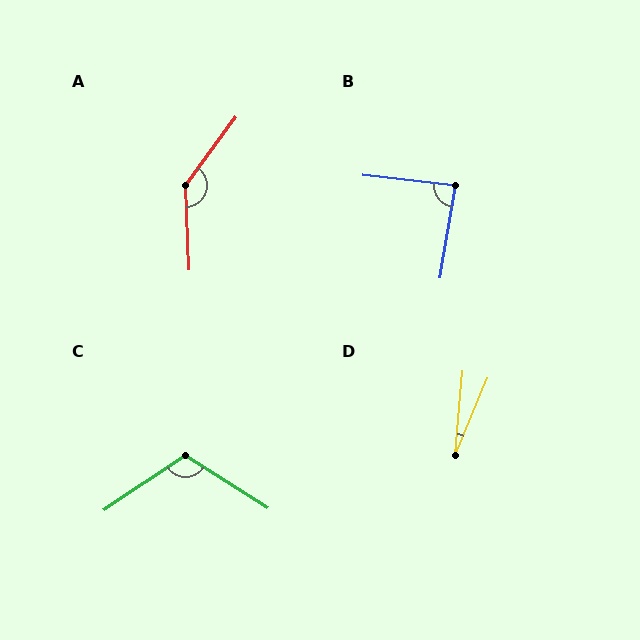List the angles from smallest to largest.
D (17°), B (87°), C (113°), A (141°).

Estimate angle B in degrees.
Approximately 87 degrees.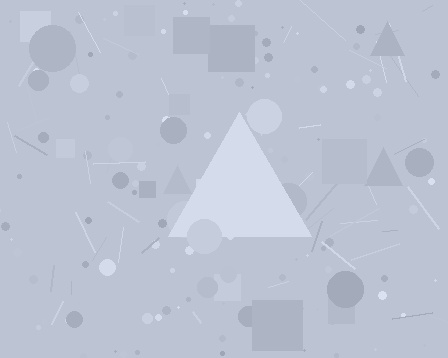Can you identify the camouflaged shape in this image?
The camouflaged shape is a triangle.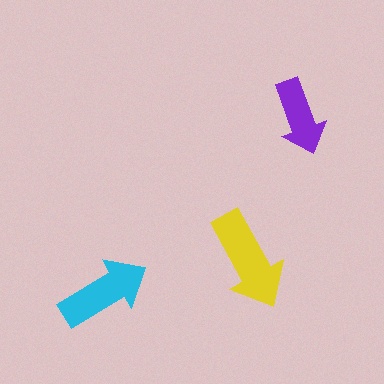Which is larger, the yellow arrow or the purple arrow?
The yellow one.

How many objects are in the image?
There are 3 objects in the image.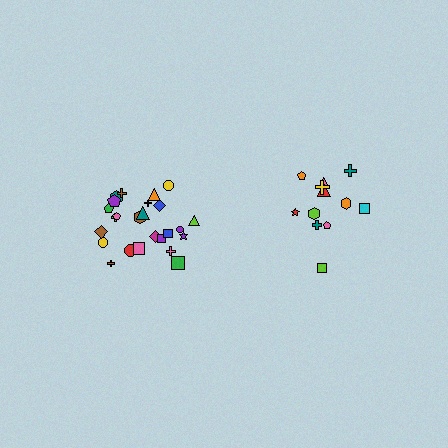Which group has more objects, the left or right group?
The left group.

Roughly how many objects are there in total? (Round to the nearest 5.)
Roughly 35 objects in total.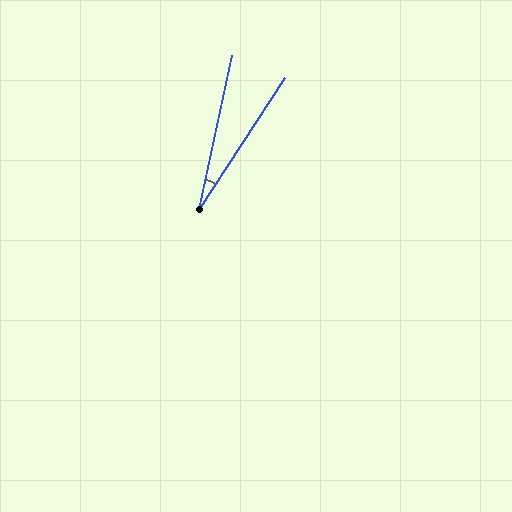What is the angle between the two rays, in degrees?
Approximately 21 degrees.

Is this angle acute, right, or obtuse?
It is acute.